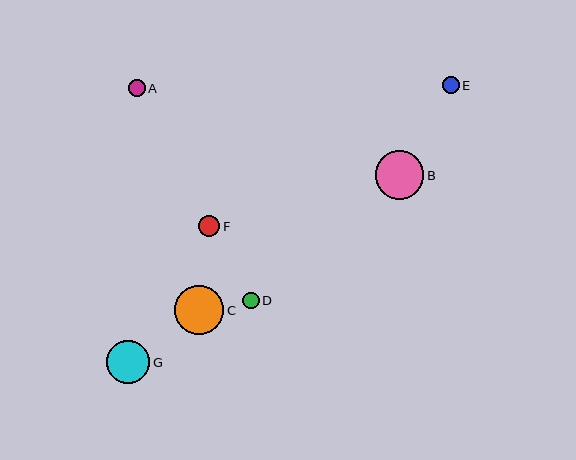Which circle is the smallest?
Circle D is the smallest with a size of approximately 16 pixels.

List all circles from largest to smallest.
From largest to smallest: C, B, G, F, A, E, D.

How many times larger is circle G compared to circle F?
Circle G is approximately 2.0 times the size of circle F.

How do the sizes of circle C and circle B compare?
Circle C and circle B are approximately the same size.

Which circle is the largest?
Circle C is the largest with a size of approximately 49 pixels.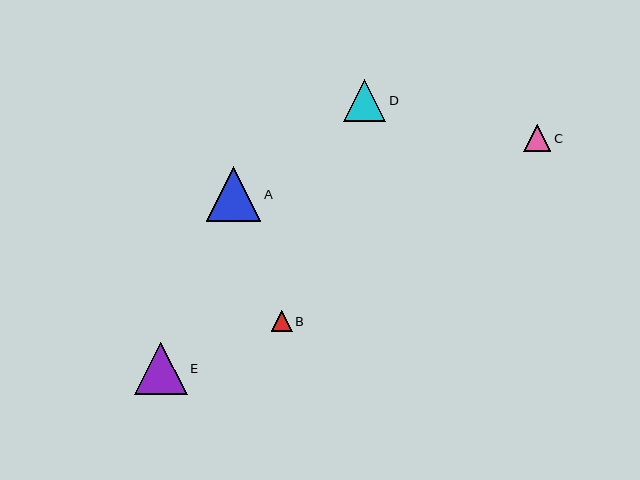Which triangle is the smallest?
Triangle B is the smallest with a size of approximately 20 pixels.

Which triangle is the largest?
Triangle A is the largest with a size of approximately 55 pixels.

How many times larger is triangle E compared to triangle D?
Triangle E is approximately 1.3 times the size of triangle D.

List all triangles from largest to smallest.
From largest to smallest: A, E, D, C, B.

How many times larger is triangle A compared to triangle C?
Triangle A is approximately 2.0 times the size of triangle C.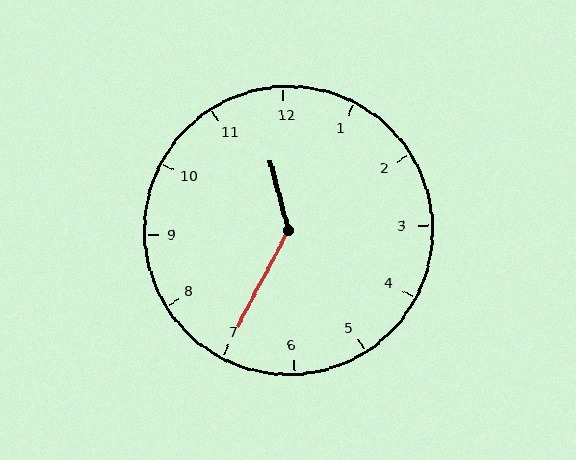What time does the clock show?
11:35.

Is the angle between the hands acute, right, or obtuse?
It is obtuse.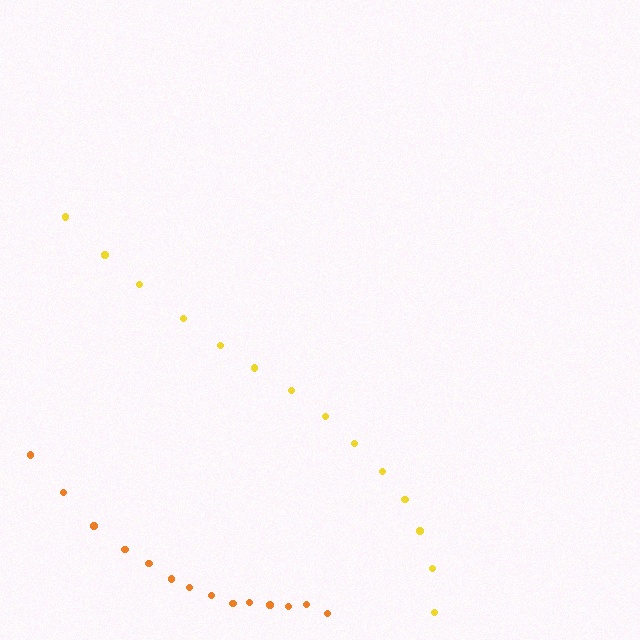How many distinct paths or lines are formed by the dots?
There are 2 distinct paths.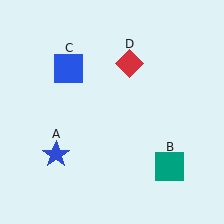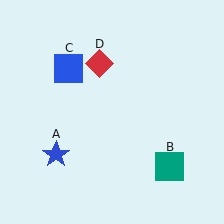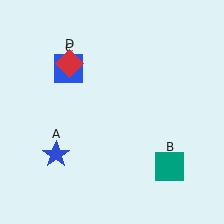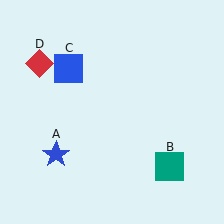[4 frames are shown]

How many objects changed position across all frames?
1 object changed position: red diamond (object D).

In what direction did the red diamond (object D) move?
The red diamond (object D) moved left.